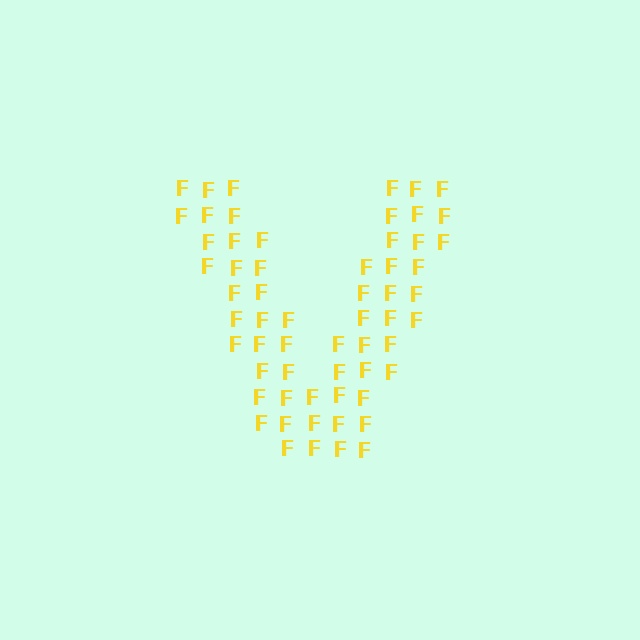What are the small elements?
The small elements are letter F's.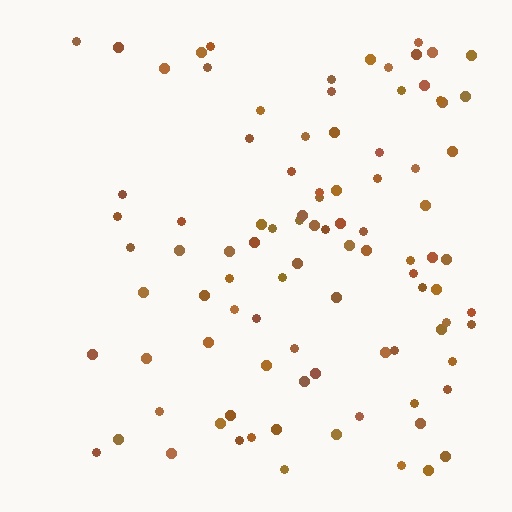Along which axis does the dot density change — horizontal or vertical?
Horizontal.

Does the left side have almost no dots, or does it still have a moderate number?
Still a moderate number, just noticeably fewer than the right.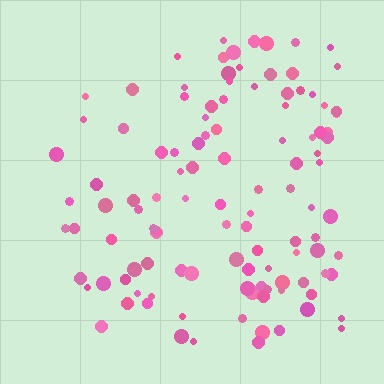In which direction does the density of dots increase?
From left to right, with the right side densest.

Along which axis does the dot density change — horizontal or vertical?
Horizontal.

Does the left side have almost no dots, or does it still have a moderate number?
Still a moderate number, just noticeably fewer than the right.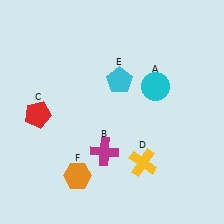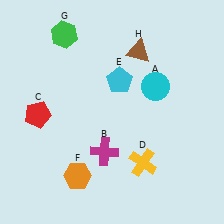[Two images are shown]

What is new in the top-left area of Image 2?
A green hexagon (G) was added in the top-left area of Image 2.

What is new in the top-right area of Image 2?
A brown triangle (H) was added in the top-right area of Image 2.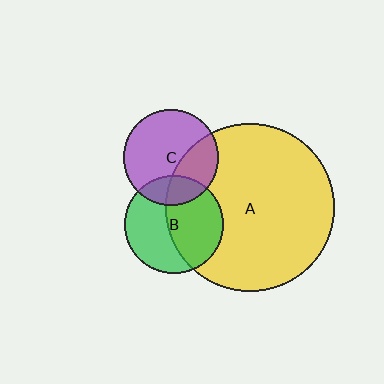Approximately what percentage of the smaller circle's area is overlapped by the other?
Approximately 20%.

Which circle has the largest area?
Circle A (yellow).